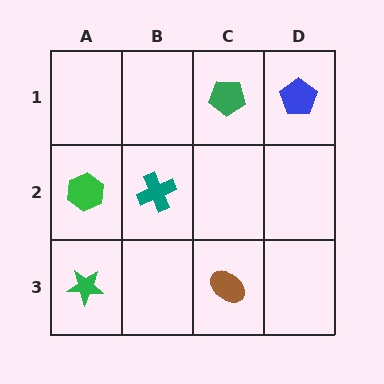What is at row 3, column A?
A green star.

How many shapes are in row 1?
2 shapes.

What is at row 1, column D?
A blue pentagon.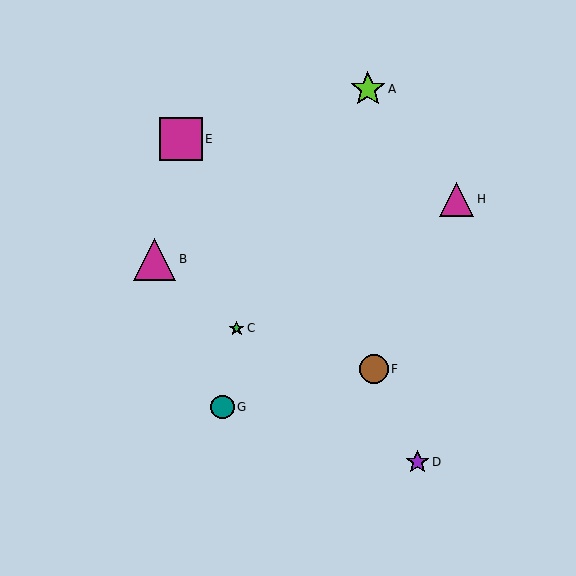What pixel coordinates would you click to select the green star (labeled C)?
Click at (237, 328) to select the green star C.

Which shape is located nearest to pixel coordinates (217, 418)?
The teal circle (labeled G) at (222, 407) is nearest to that location.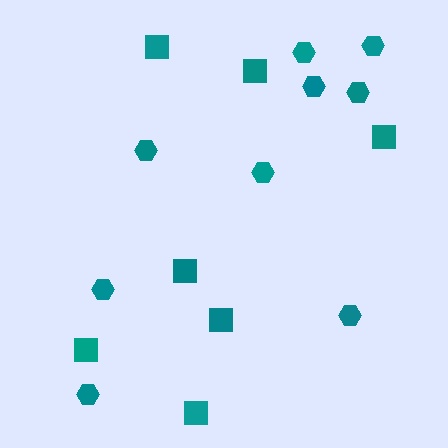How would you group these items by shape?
There are 2 groups: one group of squares (7) and one group of hexagons (9).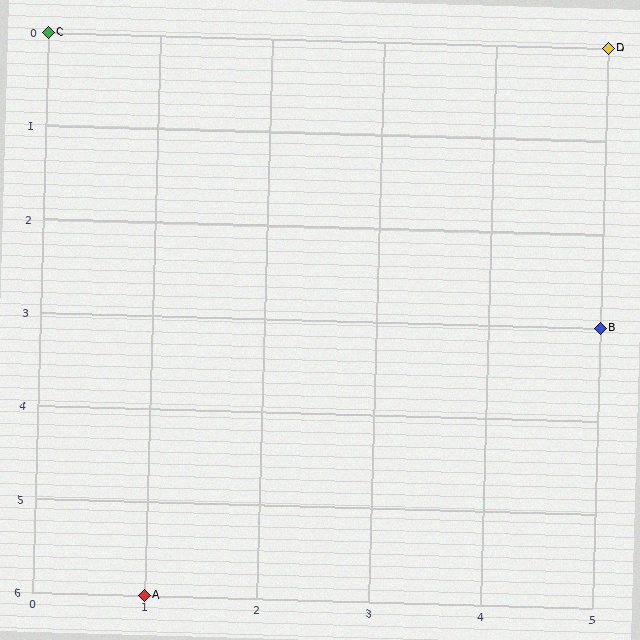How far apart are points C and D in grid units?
Points C and D are 5 columns apart.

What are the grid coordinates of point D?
Point D is at grid coordinates (5, 0).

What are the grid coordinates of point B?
Point B is at grid coordinates (5, 3).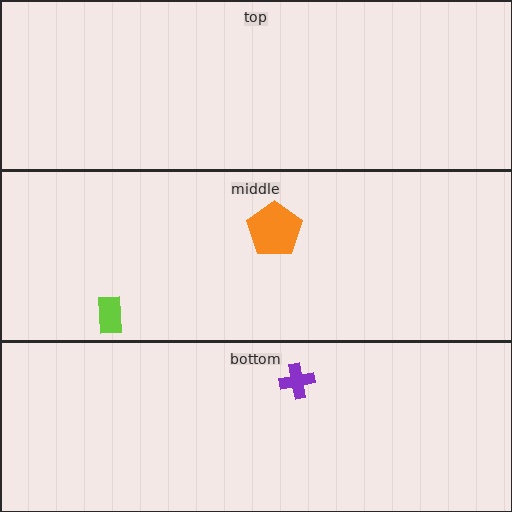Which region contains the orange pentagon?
The middle region.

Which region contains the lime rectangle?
The middle region.